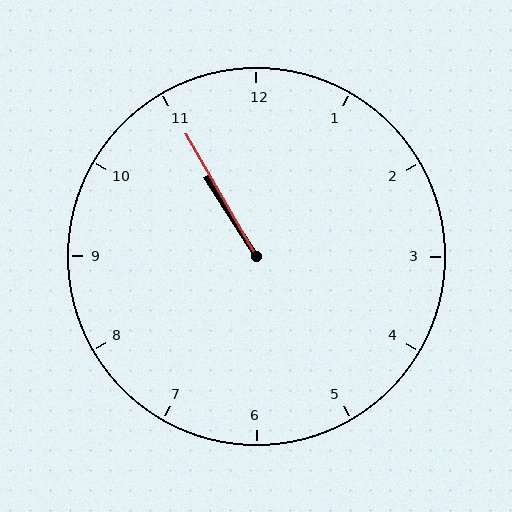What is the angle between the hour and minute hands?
Approximately 2 degrees.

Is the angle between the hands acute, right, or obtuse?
It is acute.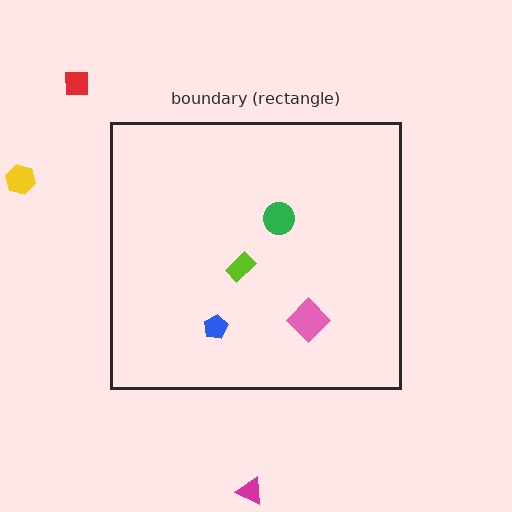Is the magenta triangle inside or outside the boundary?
Outside.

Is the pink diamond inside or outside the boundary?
Inside.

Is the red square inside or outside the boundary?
Outside.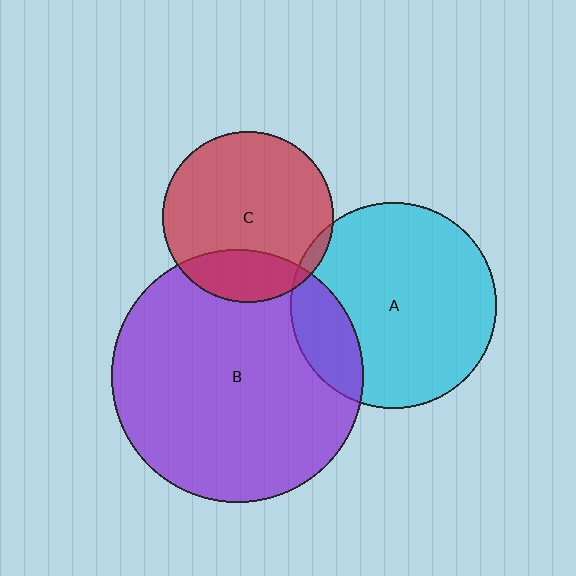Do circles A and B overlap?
Yes.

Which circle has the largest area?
Circle B (purple).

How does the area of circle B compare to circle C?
Approximately 2.2 times.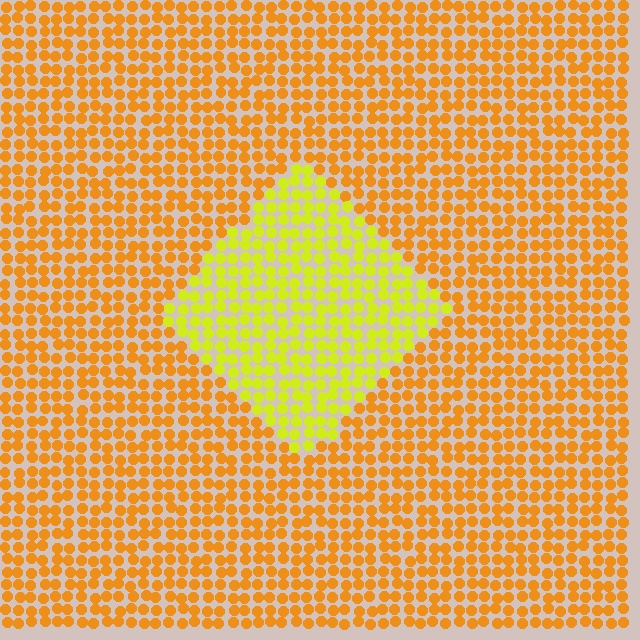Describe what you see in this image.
The image is filled with small orange elements in a uniform arrangement. A diamond-shaped region is visible where the elements are tinted to a slightly different hue, forming a subtle color boundary.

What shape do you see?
I see a diamond.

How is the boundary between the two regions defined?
The boundary is defined purely by a slight shift in hue (about 35 degrees). Spacing, size, and orientation are identical on both sides.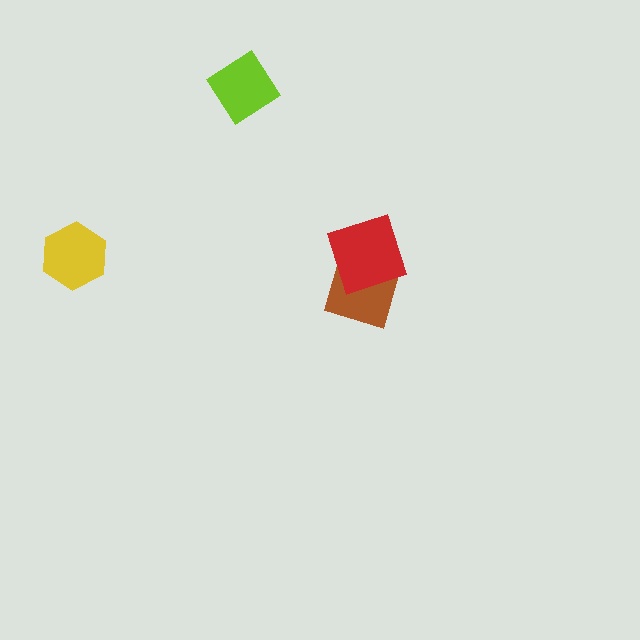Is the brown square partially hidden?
Yes, it is partially covered by another shape.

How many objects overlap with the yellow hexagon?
0 objects overlap with the yellow hexagon.